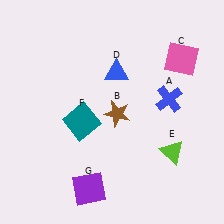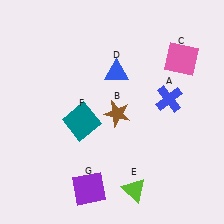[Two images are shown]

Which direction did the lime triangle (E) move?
The lime triangle (E) moved down.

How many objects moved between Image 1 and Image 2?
1 object moved between the two images.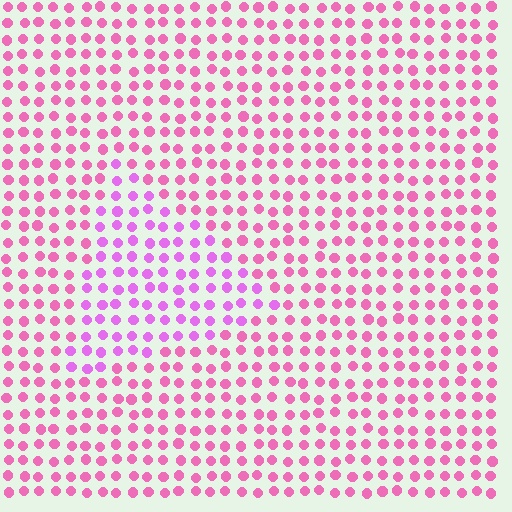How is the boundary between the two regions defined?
The boundary is defined purely by a slight shift in hue (about 29 degrees). Spacing, size, and orientation are identical on both sides.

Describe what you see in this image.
The image is filled with small pink elements in a uniform arrangement. A triangle-shaped region is visible where the elements are tinted to a slightly different hue, forming a subtle color boundary.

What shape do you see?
I see a triangle.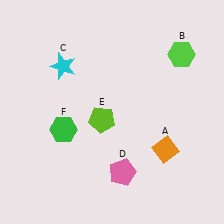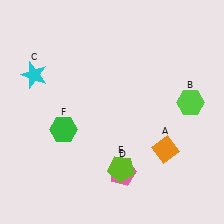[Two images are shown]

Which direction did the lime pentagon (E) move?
The lime pentagon (E) moved down.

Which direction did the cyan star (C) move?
The cyan star (C) moved left.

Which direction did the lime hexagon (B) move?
The lime hexagon (B) moved down.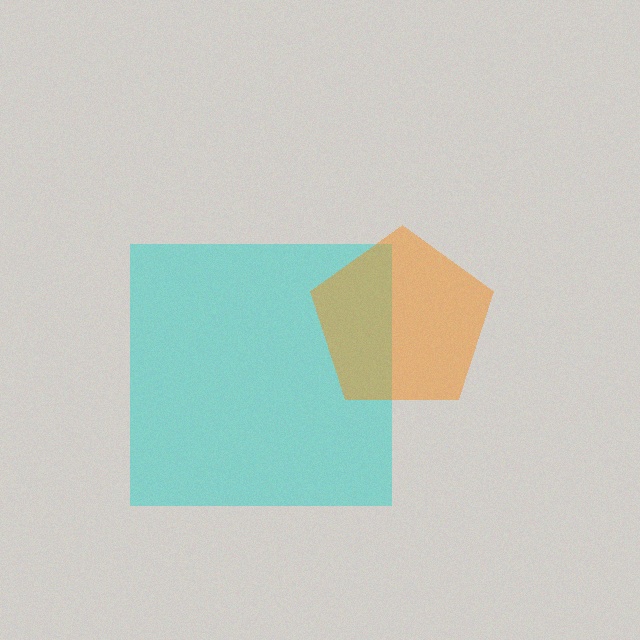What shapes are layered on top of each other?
The layered shapes are: a cyan square, an orange pentagon.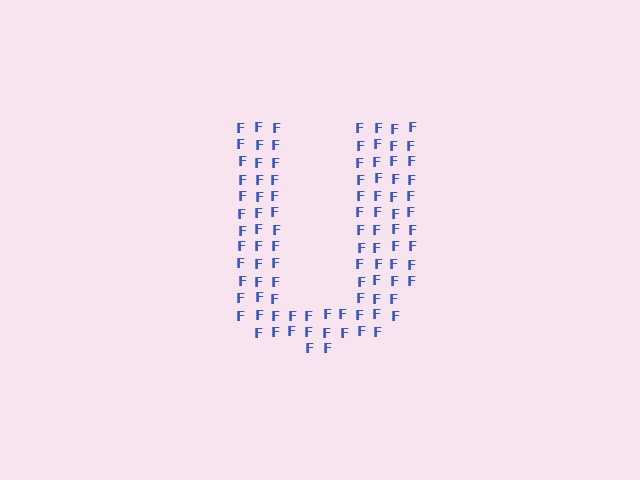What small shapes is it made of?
It is made of small letter F's.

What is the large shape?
The large shape is the letter U.